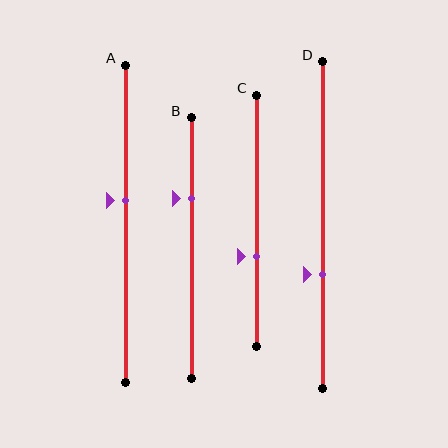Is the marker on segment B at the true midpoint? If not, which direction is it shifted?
No, the marker on segment B is shifted upward by about 19% of the segment length.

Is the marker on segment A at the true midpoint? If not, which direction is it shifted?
No, the marker on segment A is shifted upward by about 7% of the segment length.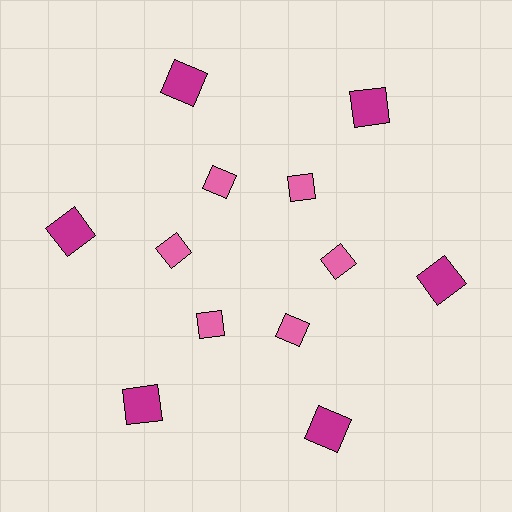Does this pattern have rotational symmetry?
Yes, this pattern has 6-fold rotational symmetry. It looks the same after rotating 60 degrees around the center.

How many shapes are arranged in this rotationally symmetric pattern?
There are 12 shapes, arranged in 6 groups of 2.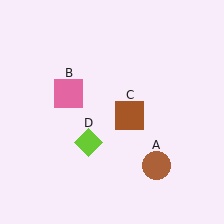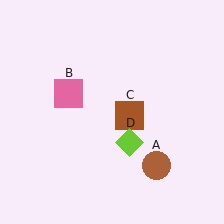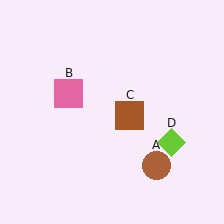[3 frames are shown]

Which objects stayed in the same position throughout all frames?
Brown circle (object A) and pink square (object B) and brown square (object C) remained stationary.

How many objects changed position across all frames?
1 object changed position: lime diamond (object D).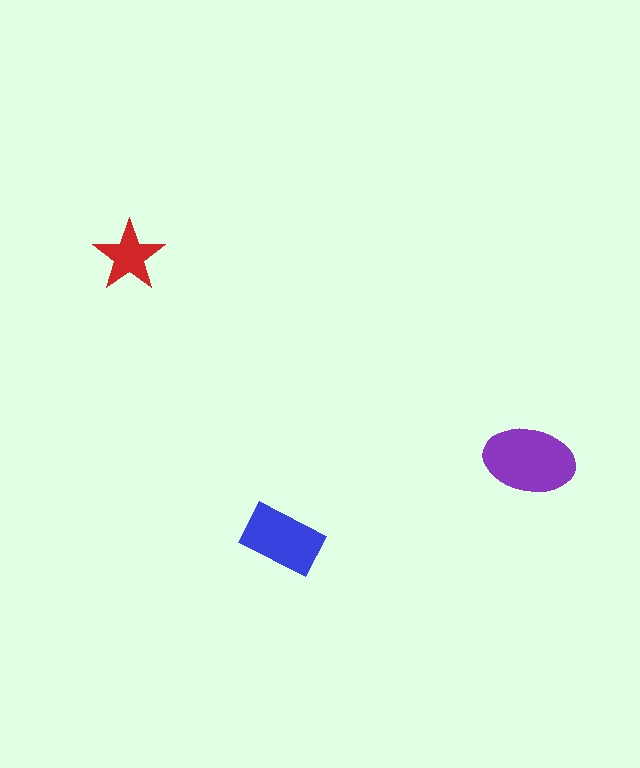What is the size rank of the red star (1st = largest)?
3rd.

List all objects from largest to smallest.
The purple ellipse, the blue rectangle, the red star.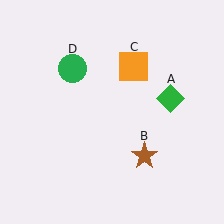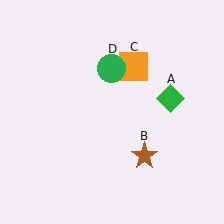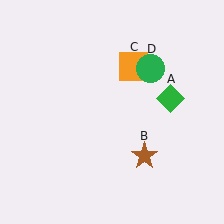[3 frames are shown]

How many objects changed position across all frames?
1 object changed position: green circle (object D).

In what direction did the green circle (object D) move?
The green circle (object D) moved right.